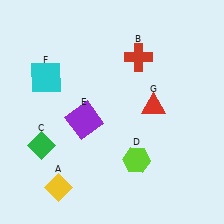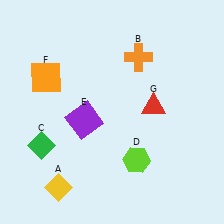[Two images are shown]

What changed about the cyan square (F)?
In Image 1, F is cyan. In Image 2, it changed to orange.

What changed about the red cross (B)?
In Image 1, B is red. In Image 2, it changed to orange.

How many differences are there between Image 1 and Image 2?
There are 2 differences between the two images.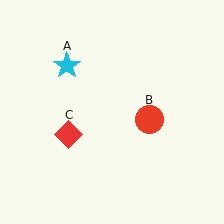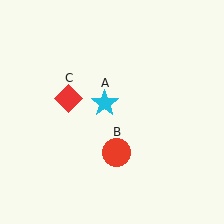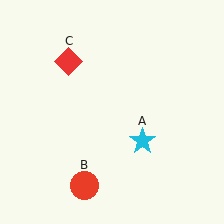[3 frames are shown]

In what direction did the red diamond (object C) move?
The red diamond (object C) moved up.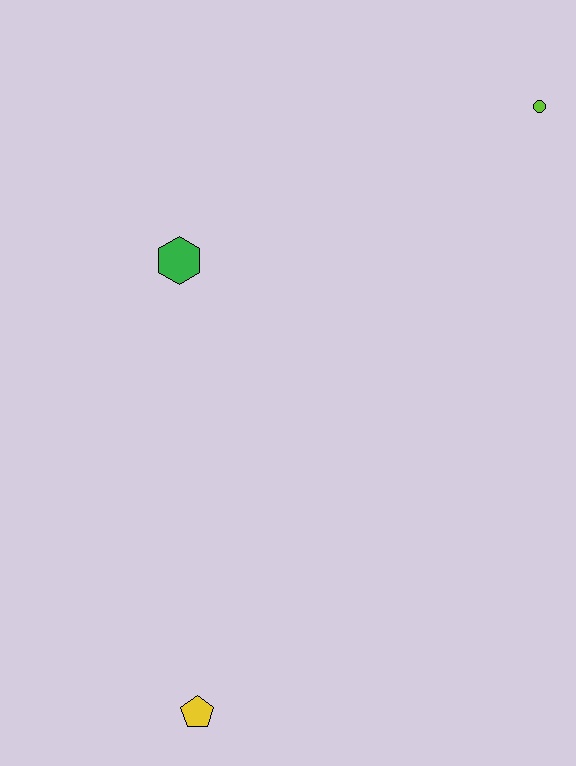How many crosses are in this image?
There are no crosses.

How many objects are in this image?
There are 3 objects.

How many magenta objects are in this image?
There are no magenta objects.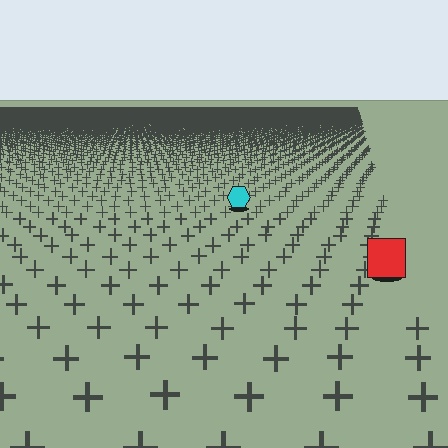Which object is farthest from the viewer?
The cyan hexagon is farthest from the viewer. It appears smaller and the ground texture around it is denser.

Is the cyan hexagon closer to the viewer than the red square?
No. The red square is closer — you can tell from the texture gradient: the ground texture is coarser near it.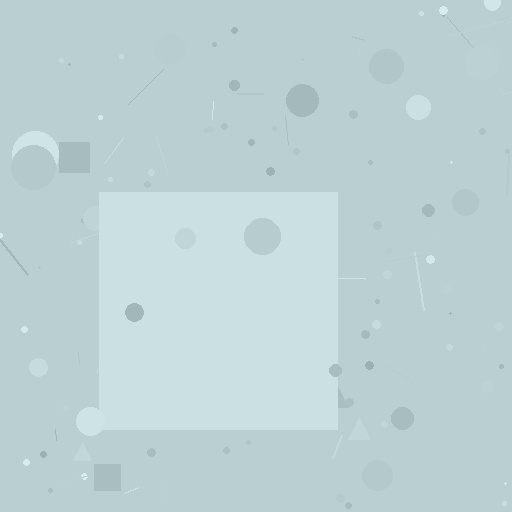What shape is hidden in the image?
A square is hidden in the image.